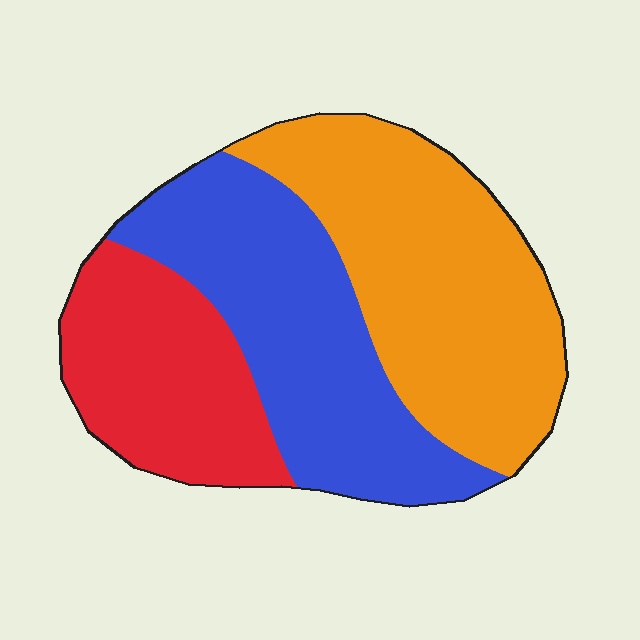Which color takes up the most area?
Orange, at roughly 40%.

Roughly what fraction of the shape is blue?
Blue covers around 35% of the shape.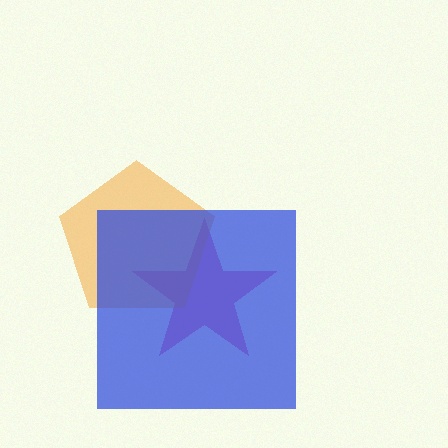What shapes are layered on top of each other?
The layered shapes are: a pink star, an orange pentagon, a blue square.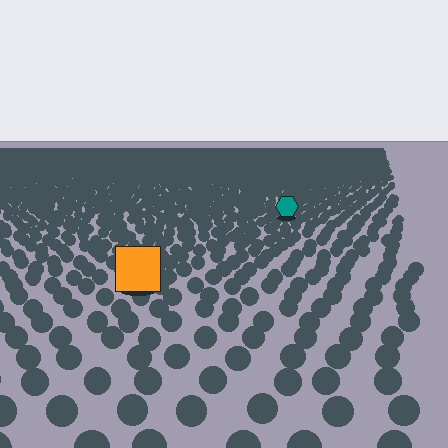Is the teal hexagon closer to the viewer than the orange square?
No. The orange square is closer — you can tell from the texture gradient: the ground texture is coarser near it.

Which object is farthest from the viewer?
The teal hexagon is farthest from the viewer. It appears smaller and the ground texture around it is denser.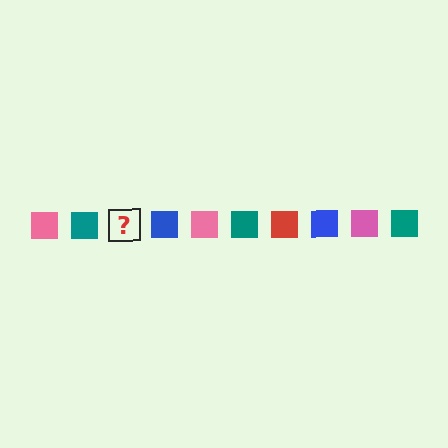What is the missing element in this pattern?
The missing element is a red square.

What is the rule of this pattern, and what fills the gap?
The rule is that the pattern cycles through pink, teal, red, blue squares. The gap should be filled with a red square.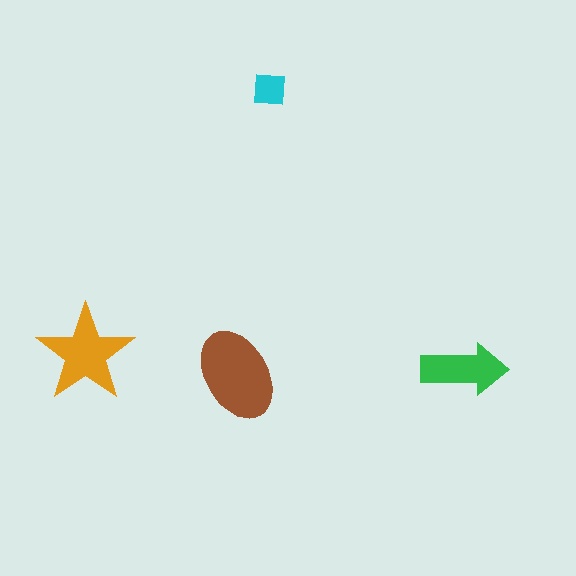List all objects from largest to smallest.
The brown ellipse, the orange star, the green arrow, the cyan square.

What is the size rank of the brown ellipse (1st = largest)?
1st.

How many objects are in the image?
There are 4 objects in the image.